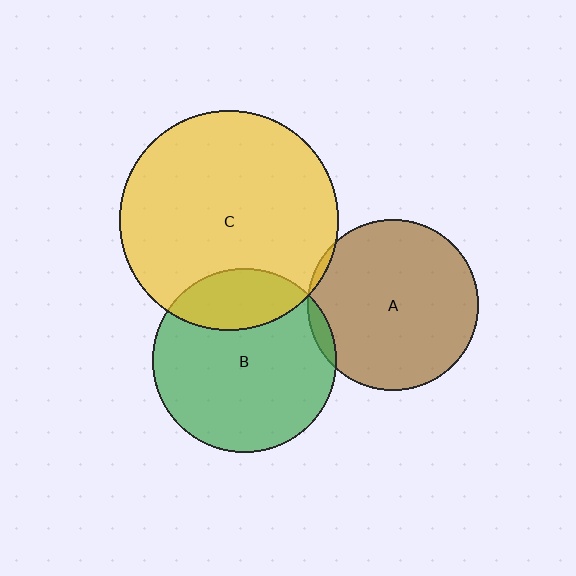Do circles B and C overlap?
Yes.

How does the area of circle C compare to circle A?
Approximately 1.6 times.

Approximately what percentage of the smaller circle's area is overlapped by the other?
Approximately 25%.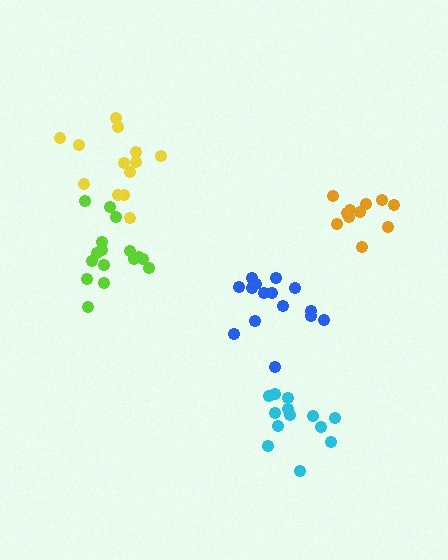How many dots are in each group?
Group 1: 16 dots, Group 2: 11 dots, Group 3: 13 dots, Group 4: 13 dots, Group 5: 15 dots (68 total).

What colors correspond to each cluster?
The clusters are colored: lime, orange, cyan, yellow, blue.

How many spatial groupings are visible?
There are 5 spatial groupings.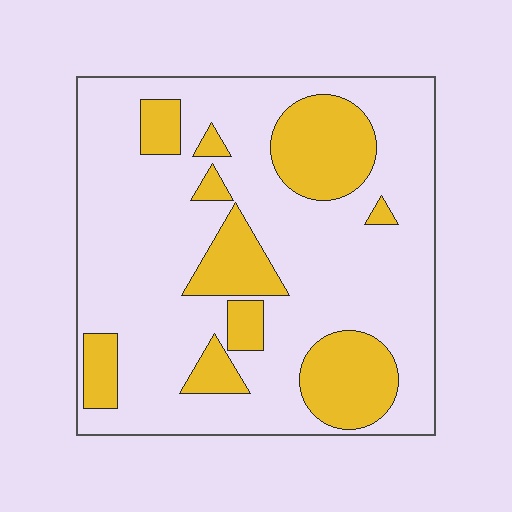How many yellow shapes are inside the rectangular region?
10.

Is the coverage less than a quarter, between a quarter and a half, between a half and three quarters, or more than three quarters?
Between a quarter and a half.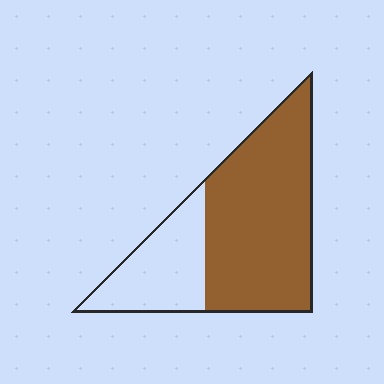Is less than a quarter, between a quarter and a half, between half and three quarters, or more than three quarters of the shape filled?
Between half and three quarters.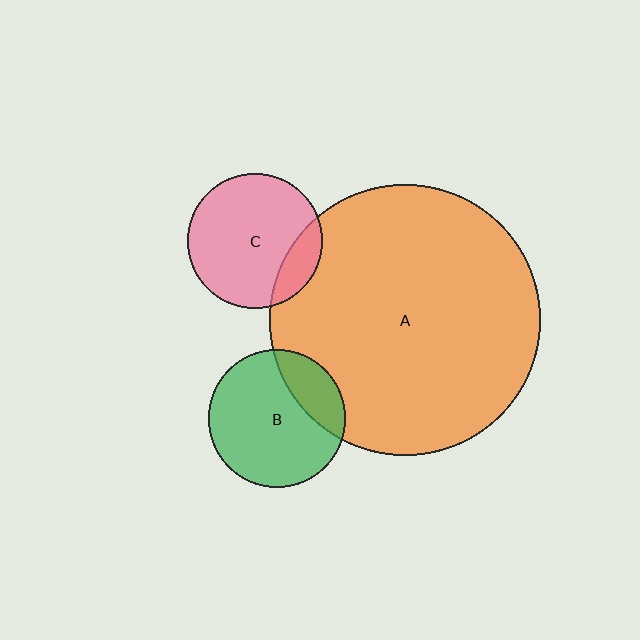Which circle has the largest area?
Circle A (orange).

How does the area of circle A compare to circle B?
Approximately 3.9 times.